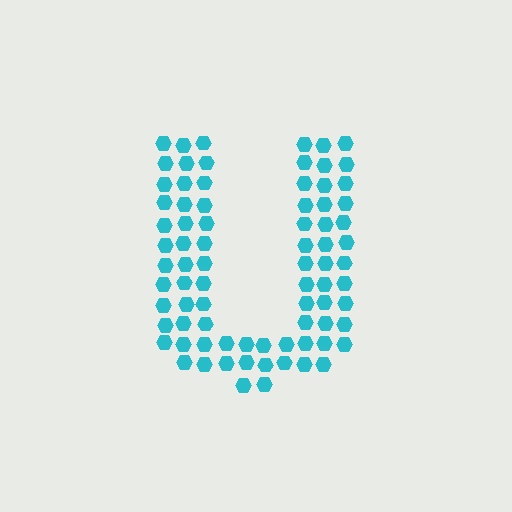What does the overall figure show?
The overall figure shows the letter U.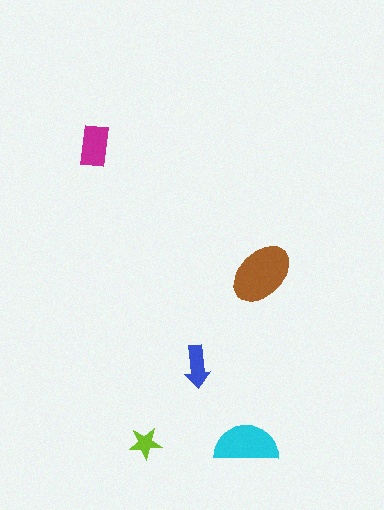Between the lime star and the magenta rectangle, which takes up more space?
The magenta rectangle.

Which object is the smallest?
The lime star.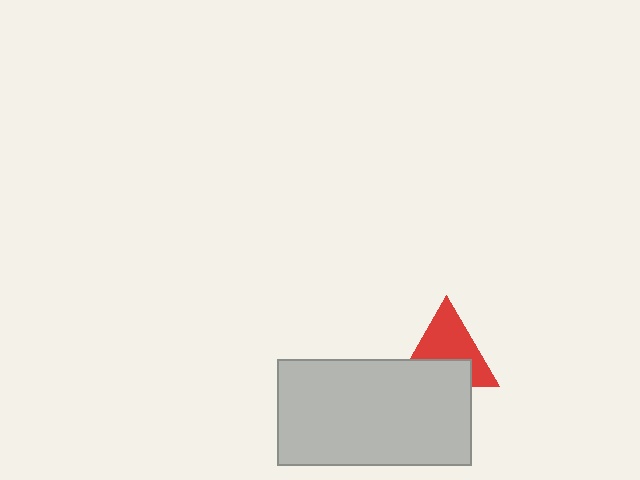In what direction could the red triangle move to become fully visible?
The red triangle could move up. That would shift it out from behind the light gray rectangle entirely.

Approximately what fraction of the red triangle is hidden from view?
Roughly 39% of the red triangle is hidden behind the light gray rectangle.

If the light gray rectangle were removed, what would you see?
You would see the complete red triangle.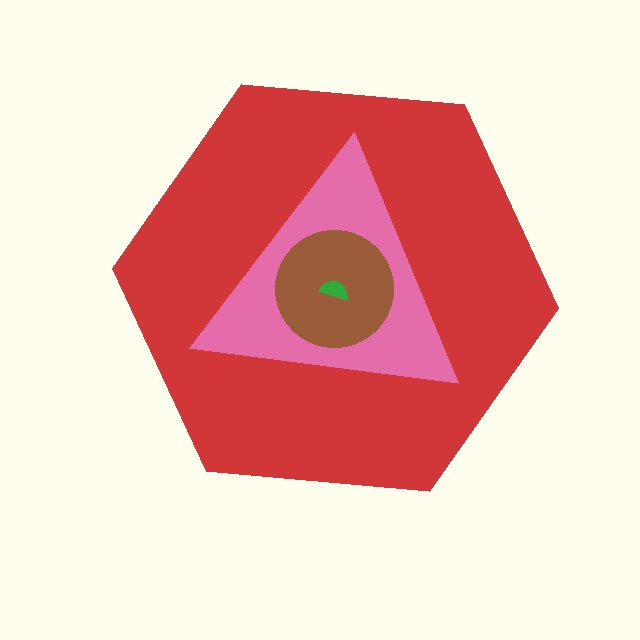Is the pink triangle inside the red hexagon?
Yes.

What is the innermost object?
The green semicircle.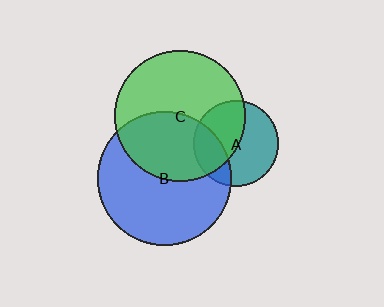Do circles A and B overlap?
Yes.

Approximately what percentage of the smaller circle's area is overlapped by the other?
Approximately 25%.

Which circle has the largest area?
Circle B (blue).